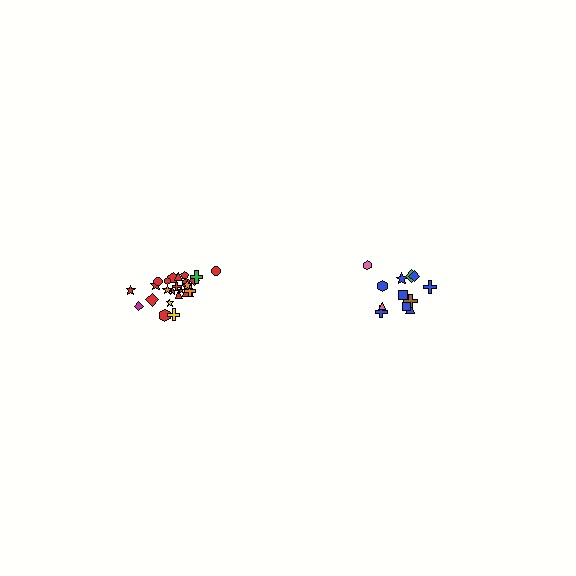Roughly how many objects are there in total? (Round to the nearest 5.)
Roughly 35 objects in total.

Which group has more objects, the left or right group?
The left group.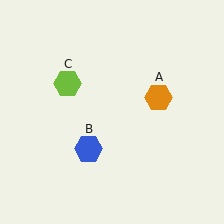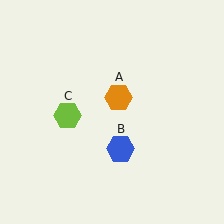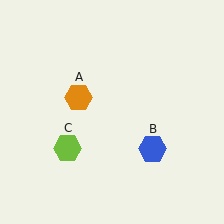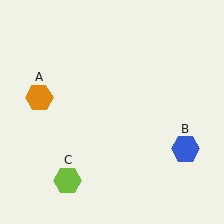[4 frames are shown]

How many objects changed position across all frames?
3 objects changed position: orange hexagon (object A), blue hexagon (object B), lime hexagon (object C).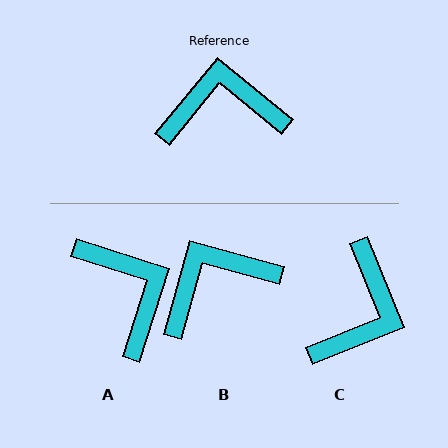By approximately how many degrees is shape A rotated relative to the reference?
Approximately 68 degrees clockwise.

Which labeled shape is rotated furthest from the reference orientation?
C, about 118 degrees away.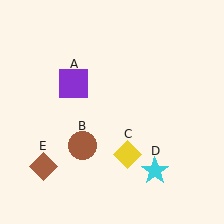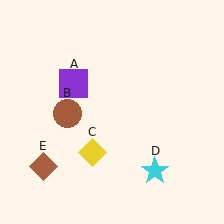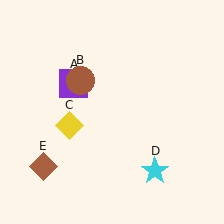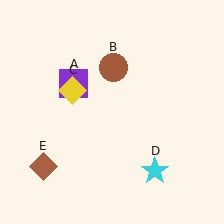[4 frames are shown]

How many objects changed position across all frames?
2 objects changed position: brown circle (object B), yellow diamond (object C).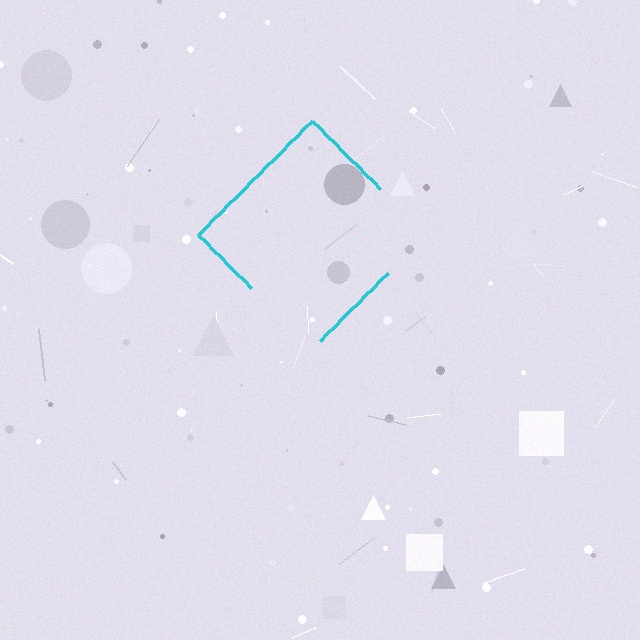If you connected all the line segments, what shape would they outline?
They would outline a diamond.